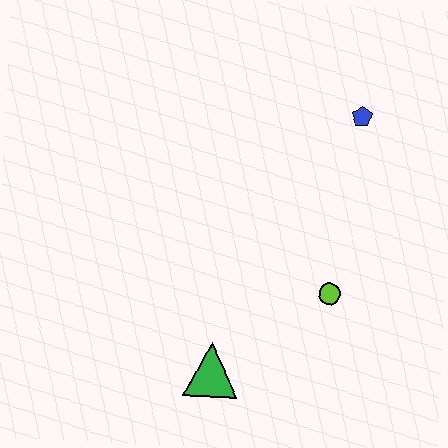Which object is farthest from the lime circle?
The blue pentagon is farthest from the lime circle.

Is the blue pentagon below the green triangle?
No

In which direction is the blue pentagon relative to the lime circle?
The blue pentagon is above the lime circle.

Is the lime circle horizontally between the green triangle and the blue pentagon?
Yes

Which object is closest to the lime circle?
The green triangle is closest to the lime circle.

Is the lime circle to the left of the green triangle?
No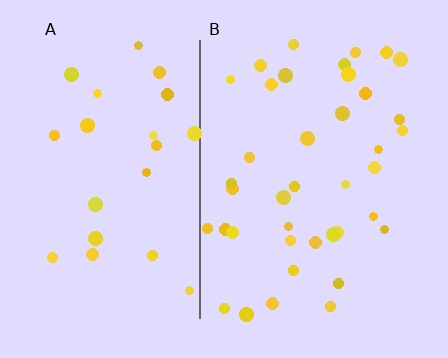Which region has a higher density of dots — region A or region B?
B (the right).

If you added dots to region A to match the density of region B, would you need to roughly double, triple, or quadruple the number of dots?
Approximately double.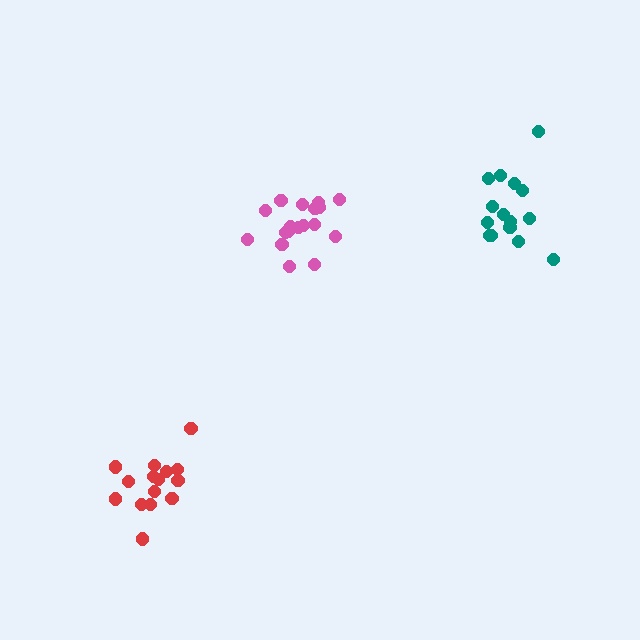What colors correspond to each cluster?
The clusters are colored: pink, teal, red.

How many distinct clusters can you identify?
There are 3 distinct clusters.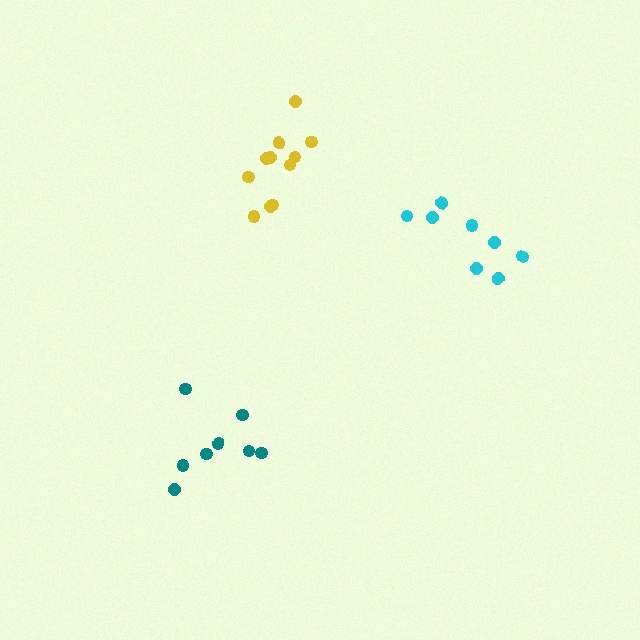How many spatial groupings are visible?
There are 3 spatial groupings.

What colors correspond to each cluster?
The clusters are colored: teal, cyan, yellow.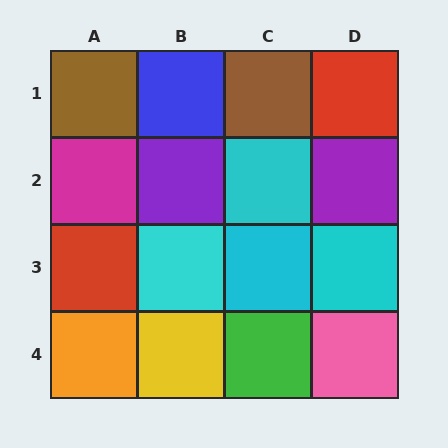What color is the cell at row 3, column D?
Cyan.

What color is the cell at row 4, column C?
Green.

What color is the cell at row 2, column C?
Cyan.